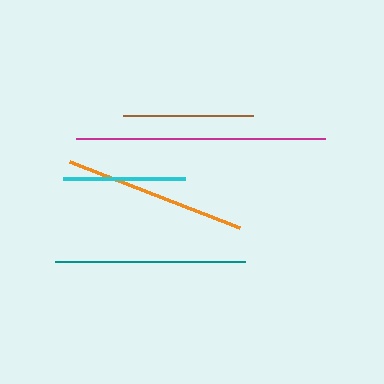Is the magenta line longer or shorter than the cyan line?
The magenta line is longer than the cyan line.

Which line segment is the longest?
The magenta line is the longest at approximately 249 pixels.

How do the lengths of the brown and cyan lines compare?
The brown and cyan lines are approximately the same length.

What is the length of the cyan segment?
The cyan segment is approximately 123 pixels long.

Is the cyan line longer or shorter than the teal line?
The teal line is longer than the cyan line.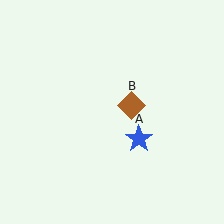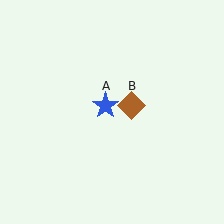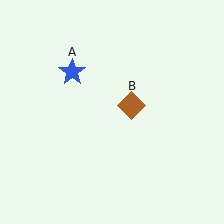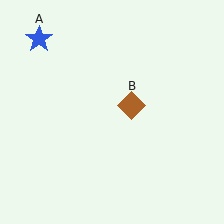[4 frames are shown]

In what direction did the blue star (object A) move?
The blue star (object A) moved up and to the left.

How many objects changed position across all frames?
1 object changed position: blue star (object A).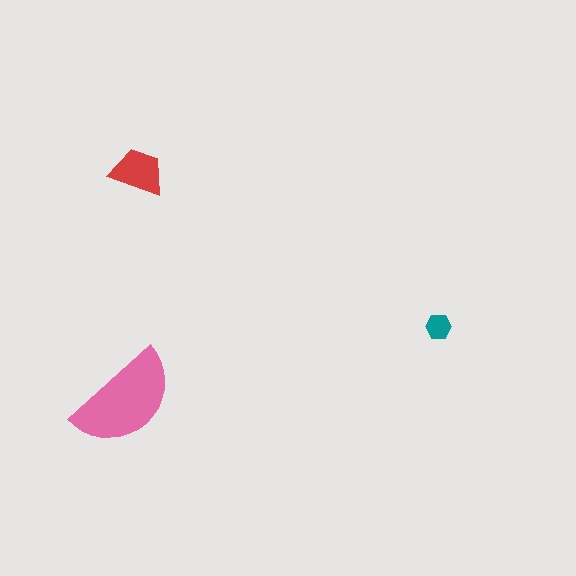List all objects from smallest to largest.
The teal hexagon, the red trapezoid, the pink semicircle.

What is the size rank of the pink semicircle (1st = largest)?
1st.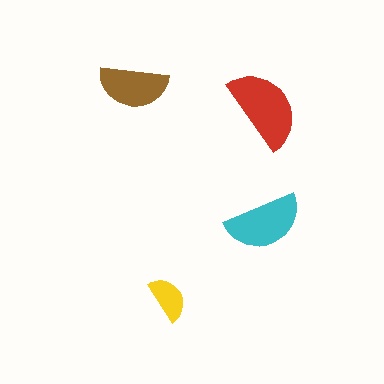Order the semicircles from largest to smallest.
the red one, the cyan one, the brown one, the yellow one.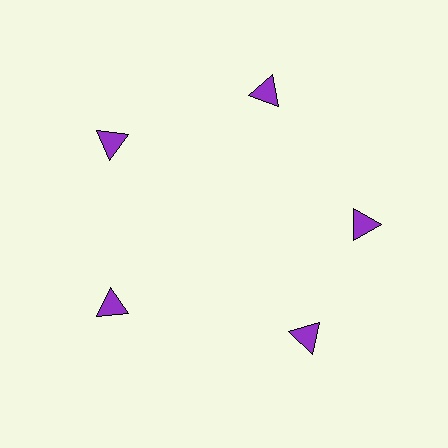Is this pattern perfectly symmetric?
No. The 5 purple triangles are arranged in a ring, but one element near the 5 o'clock position is rotated out of alignment along the ring, breaking the 5-fold rotational symmetry.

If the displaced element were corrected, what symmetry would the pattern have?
It would have 5-fold rotational symmetry — the pattern would map onto itself every 72 degrees.